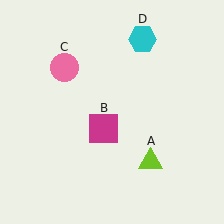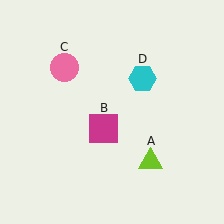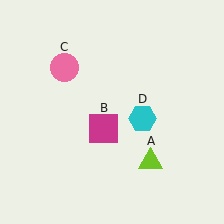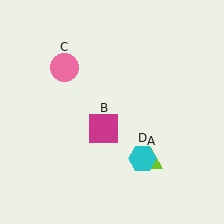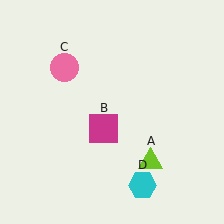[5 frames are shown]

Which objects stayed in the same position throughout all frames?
Lime triangle (object A) and magenta square (object B) and pink circle (object C) remained stationary.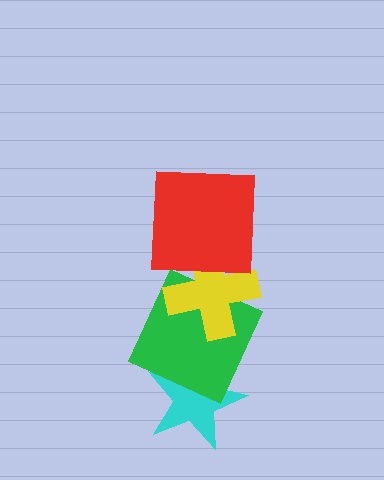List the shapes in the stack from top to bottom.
From top to bottom: the red square, the yellow cross, the green square, the cyan star.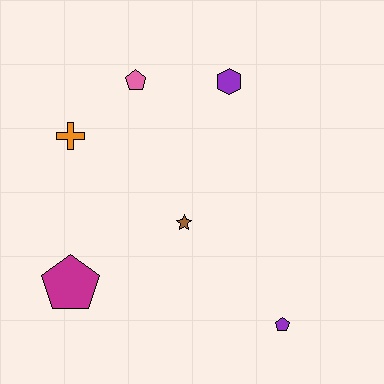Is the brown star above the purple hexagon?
No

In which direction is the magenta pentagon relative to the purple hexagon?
The magenta pentagon is below the purple hexagon.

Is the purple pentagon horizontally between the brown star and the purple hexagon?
No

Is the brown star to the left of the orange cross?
No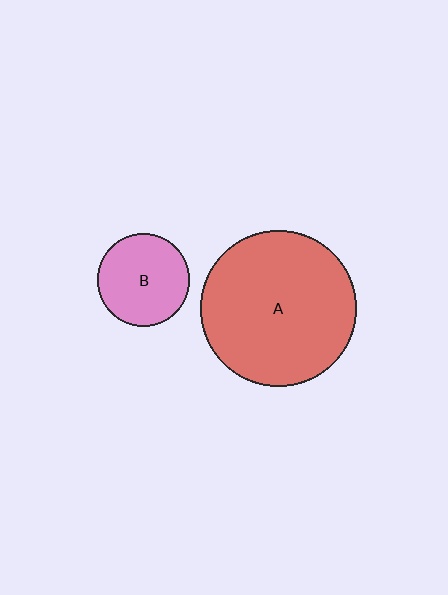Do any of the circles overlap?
No, none of the circles overlap.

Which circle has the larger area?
Circle A (red).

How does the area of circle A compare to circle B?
Approximately 2.9 times.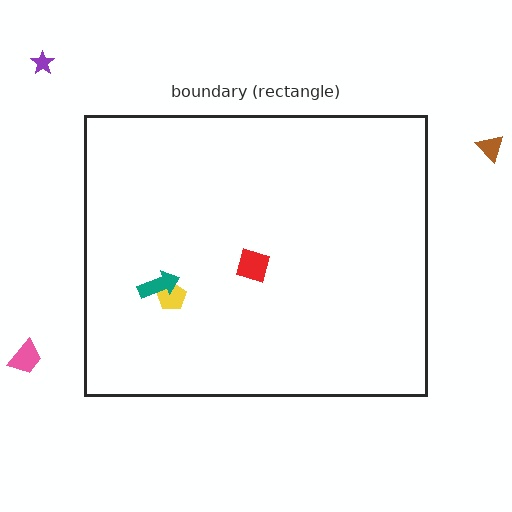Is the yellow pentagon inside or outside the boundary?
Inside.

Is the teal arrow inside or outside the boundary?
Inside.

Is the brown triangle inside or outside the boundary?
Outside.